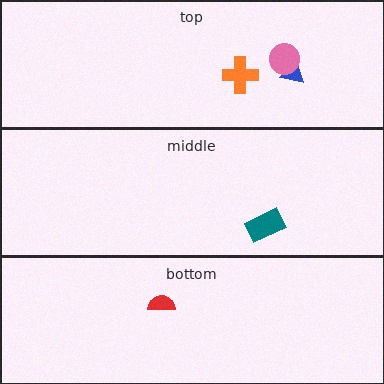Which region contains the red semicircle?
The bottom region.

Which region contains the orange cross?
The top region.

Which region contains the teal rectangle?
The middle region.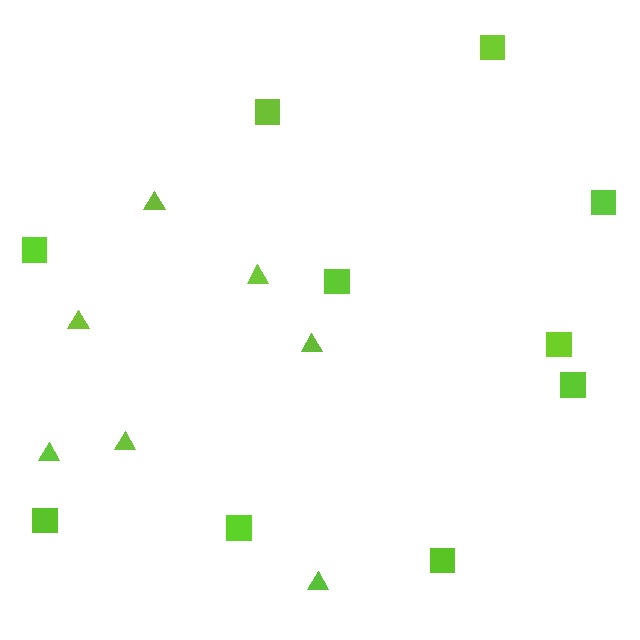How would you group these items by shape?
There are 2 groups: one group of squares (10) and one group of triangles (7).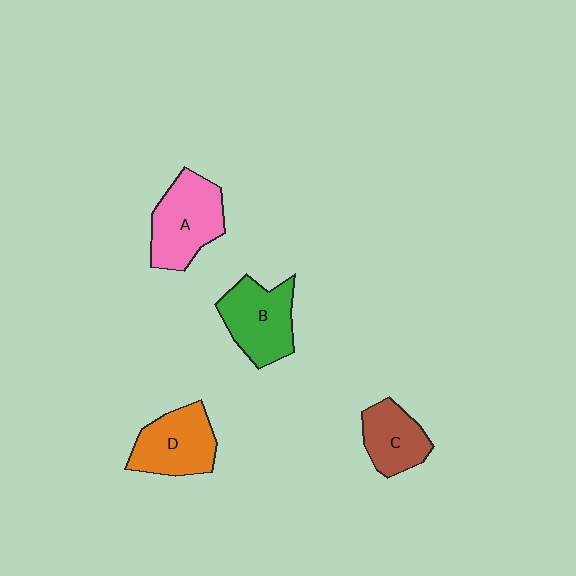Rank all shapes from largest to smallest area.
From largest to smallest: A (pink), B (green), D (orange), C (brown).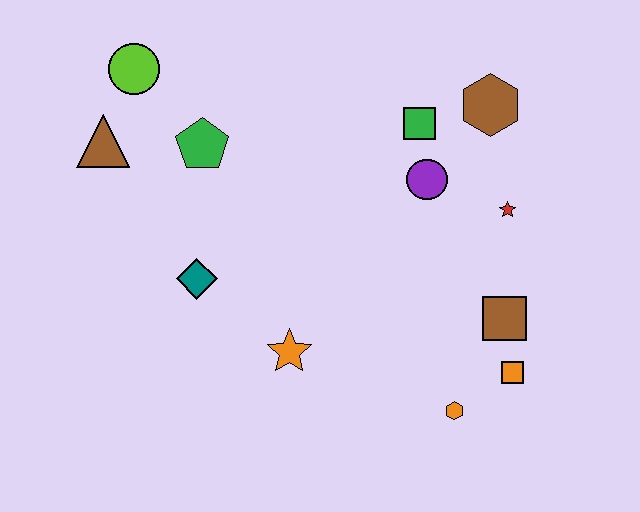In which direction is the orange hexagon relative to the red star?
The orange hexagon is below the red star.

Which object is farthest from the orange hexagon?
The lime circle is farthest from the orange hexagon.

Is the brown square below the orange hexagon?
No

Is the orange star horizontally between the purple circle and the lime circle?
Yes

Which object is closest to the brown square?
The orange square is closest to the brown square.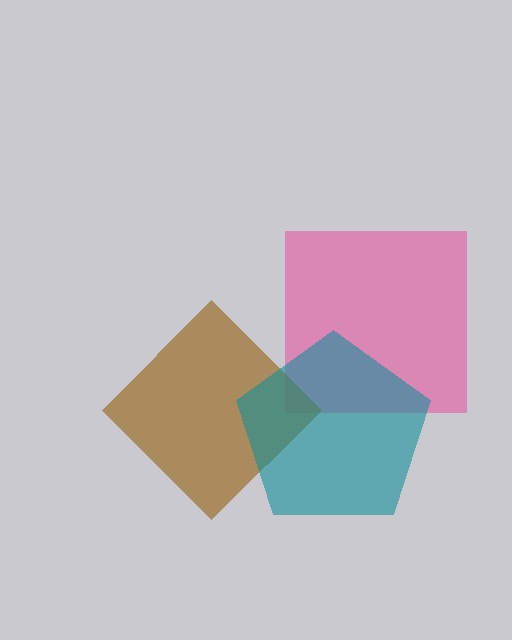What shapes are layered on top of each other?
The layered shapes are: a pink square, a brown diamond, a teal pentagon.